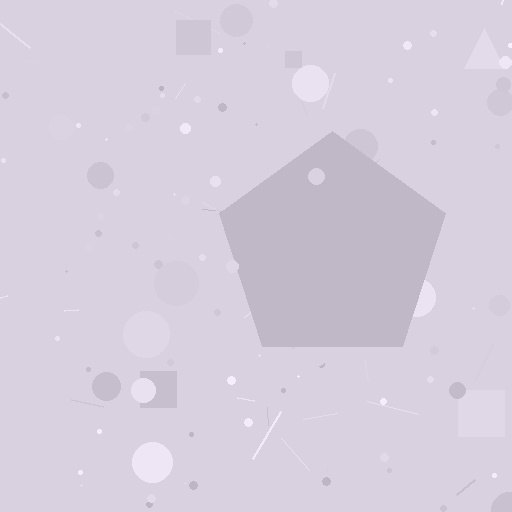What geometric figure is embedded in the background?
A pentagon is embedded in the background.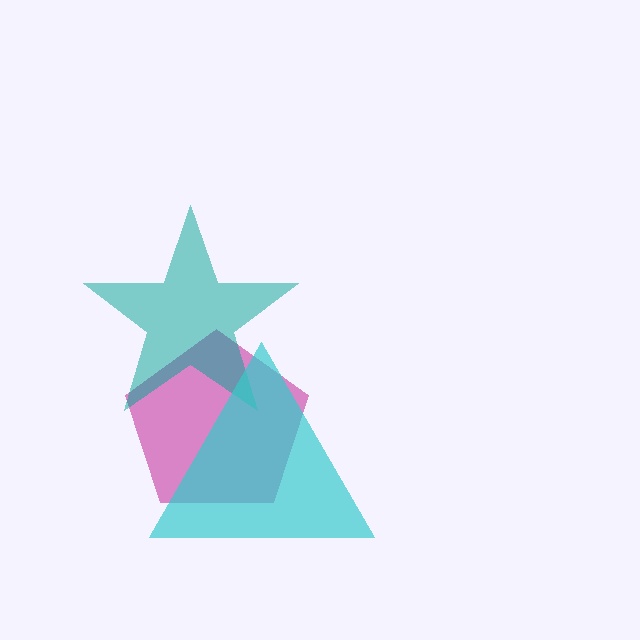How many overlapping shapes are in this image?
There are 3 overlapping shapes in the image.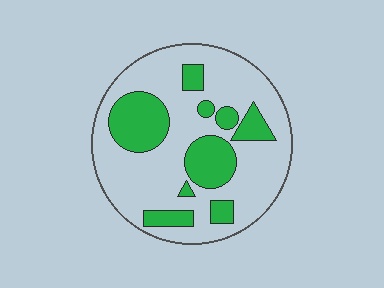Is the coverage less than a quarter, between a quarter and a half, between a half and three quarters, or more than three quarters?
Between a quarter and a half.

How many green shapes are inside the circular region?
9.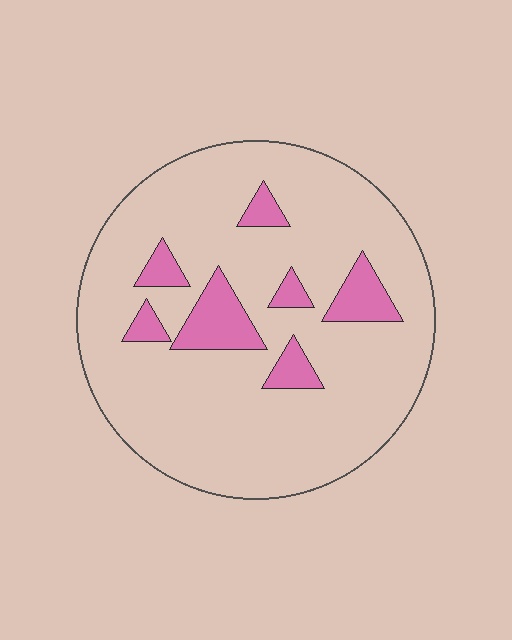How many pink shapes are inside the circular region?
7.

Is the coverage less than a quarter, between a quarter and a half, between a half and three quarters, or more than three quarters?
Less than a quarter.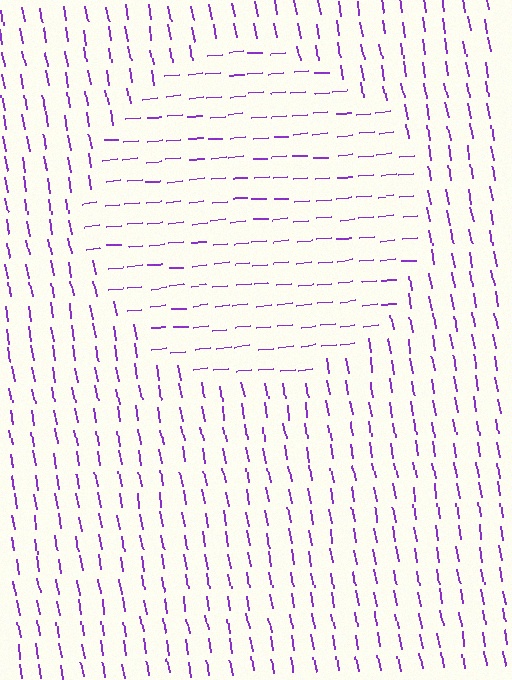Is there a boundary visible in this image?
Yes, there is a texture boundary formed by a change in line orientation.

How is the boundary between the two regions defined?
The boundary is defined purely by a change in line orientation (approximately 85 degrees difference). All lines are the same color and thickness.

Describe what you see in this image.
The image is filled with small purple line segments. A circle region in the image has lines oriented differently from the surrounding lines, creating a visible texture boundary.